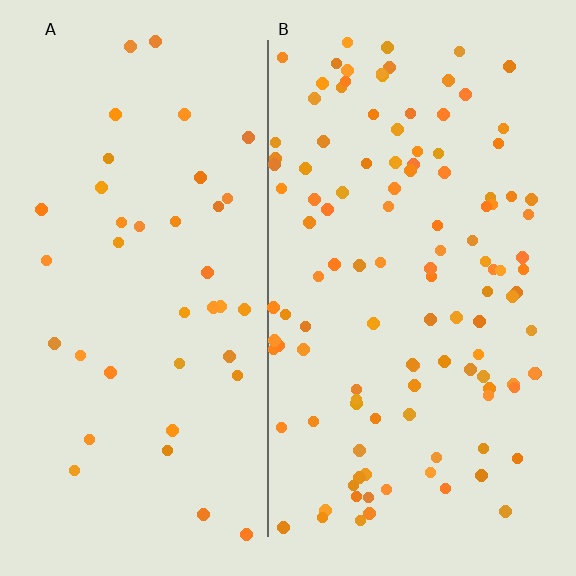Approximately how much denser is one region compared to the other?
Approximately 2.9× — region B over region A.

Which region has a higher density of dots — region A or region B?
B (the right).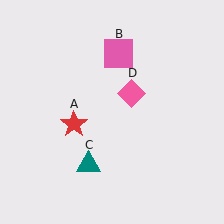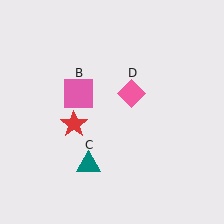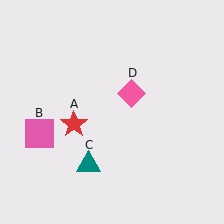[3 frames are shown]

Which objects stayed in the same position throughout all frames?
Red star (object A) and teal triangle (object C) and pink diamond (object D) remained stationary.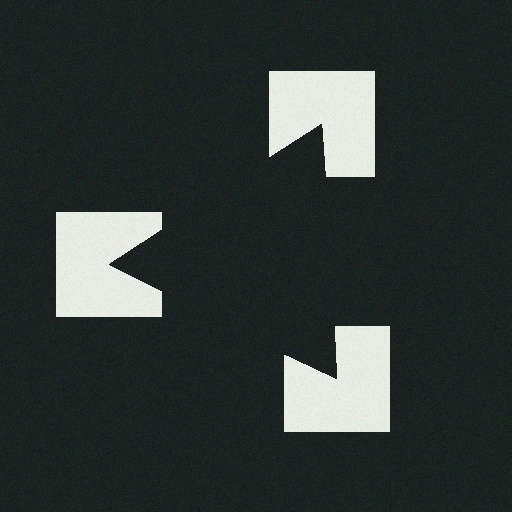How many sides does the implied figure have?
3 sides.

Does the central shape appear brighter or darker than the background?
It typically appears slightly darker than the background, even though no actual brightness change is drawn.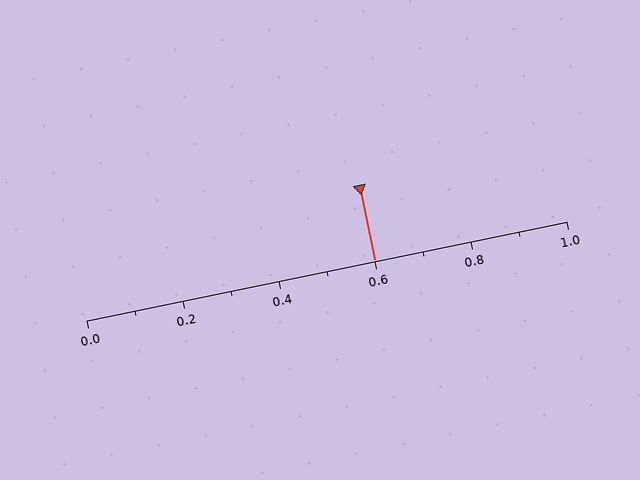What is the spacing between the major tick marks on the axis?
The major ticks are spaced 0.2 apart.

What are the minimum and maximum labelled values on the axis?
The axis runs from 0.0 to 1.0.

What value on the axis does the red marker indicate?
The marker indicates approximately 0.6.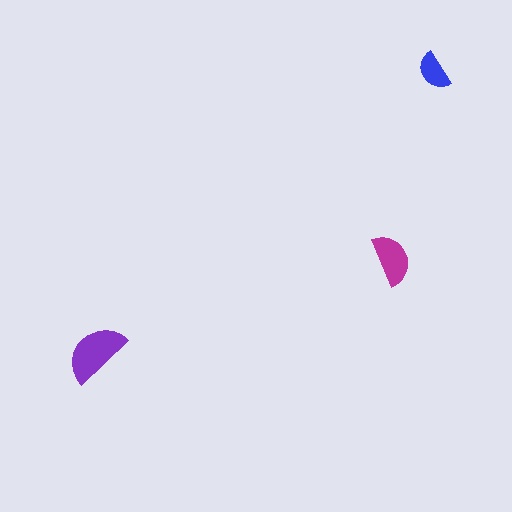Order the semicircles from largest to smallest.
the purple one, the magenta one, the blue one.